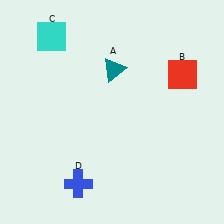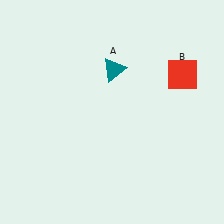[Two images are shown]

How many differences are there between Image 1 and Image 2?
There are 2 differences between the two images.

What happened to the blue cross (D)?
The blue cross (D) was removed in Image 2. It was in the bottom-left area of Image 1.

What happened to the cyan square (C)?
The cyan square (C) was removed in Image 2. It was in the top-left area of Image 1.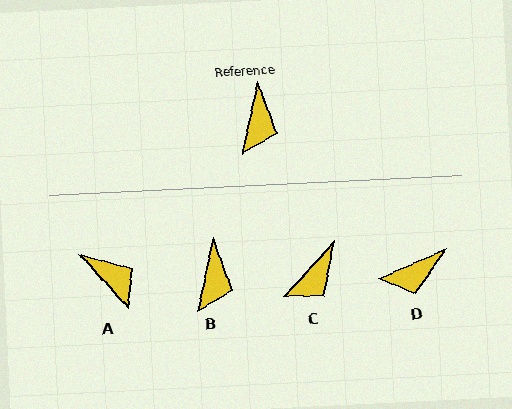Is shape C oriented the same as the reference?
No, it is off by about 30 degrees.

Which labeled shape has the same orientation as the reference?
B.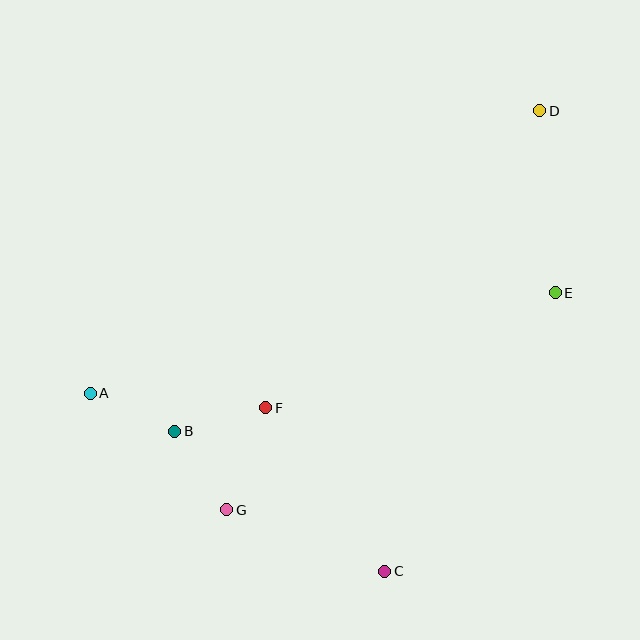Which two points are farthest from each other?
Points A and D are farthest from each other.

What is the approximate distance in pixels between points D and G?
The distance between D and G is approximately 508 pixels.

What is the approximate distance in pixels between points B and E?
The distance between B and E is approximately 405 pixels.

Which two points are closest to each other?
Points A and B are closest to each other.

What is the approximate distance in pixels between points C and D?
The distance between C and D is approximately 486 pixels.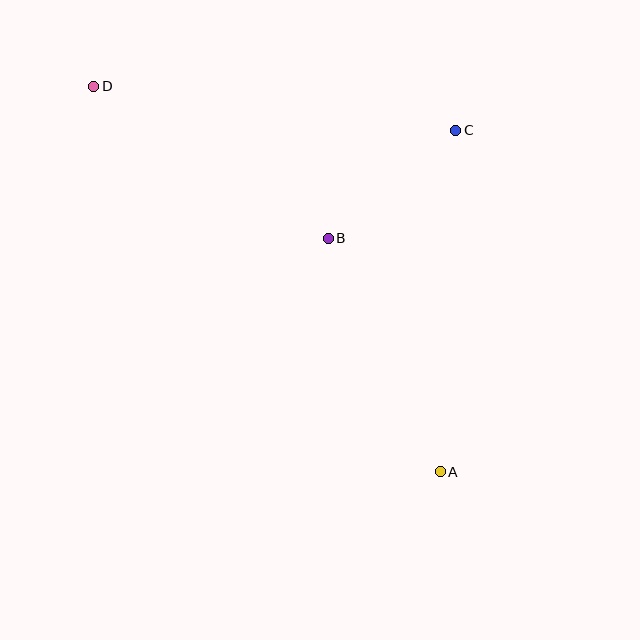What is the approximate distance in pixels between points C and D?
The distance between C and D is approximately 365 pixels.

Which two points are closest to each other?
Points B and C are closest to each other.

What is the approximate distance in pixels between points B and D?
The distance between B and D is approximately 279 pixels.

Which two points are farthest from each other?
Points A and D are farthest from each other.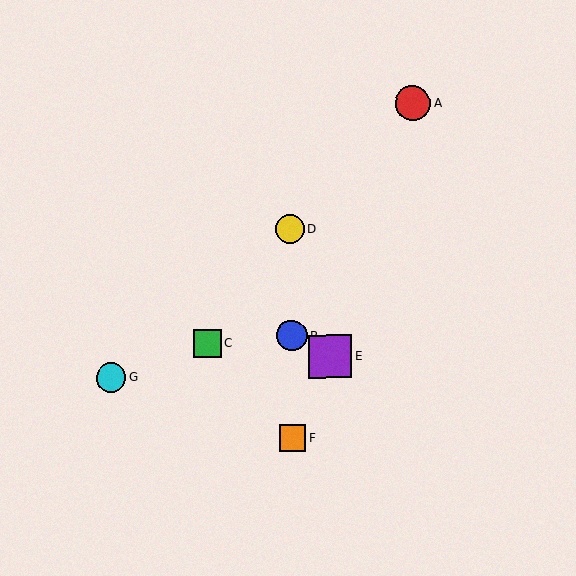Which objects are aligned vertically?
Objects B, D, F are aligned vertically.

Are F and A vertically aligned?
No, F is at x≈293 and A is at x≈412.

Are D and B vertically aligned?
Yes, both are at x≈290.